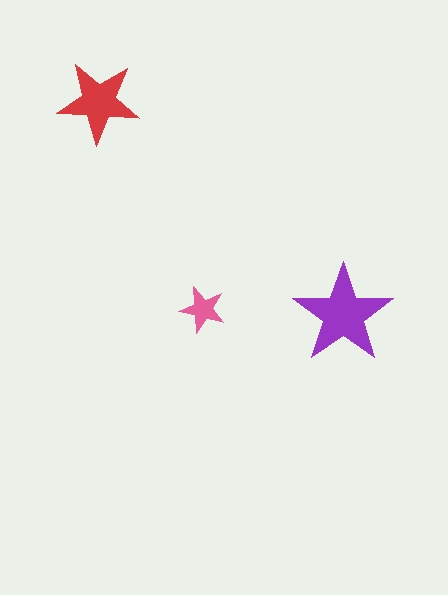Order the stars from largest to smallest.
the purple one, the red one, the pink one.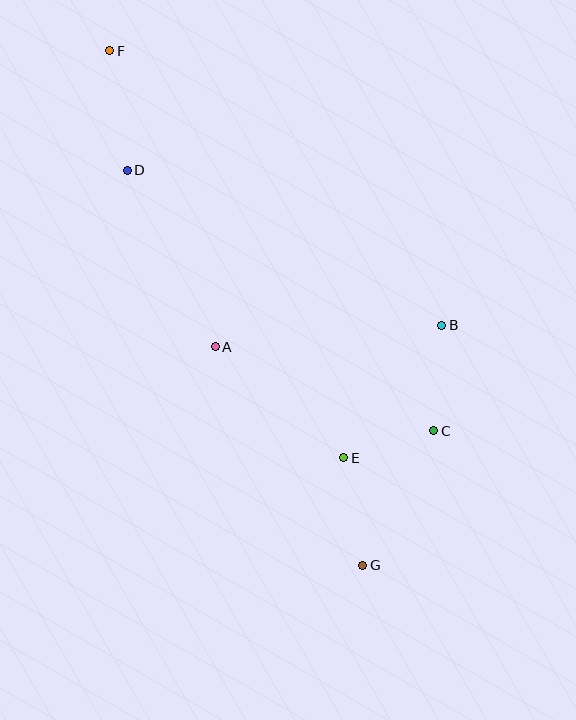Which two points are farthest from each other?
Points F and G are farthest from each other.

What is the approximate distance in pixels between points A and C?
The distance between A and C is approximately 234 pixels.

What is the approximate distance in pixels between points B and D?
The distance between B and D is approximately 351 pixels.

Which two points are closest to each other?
Points C and E are closest to each other.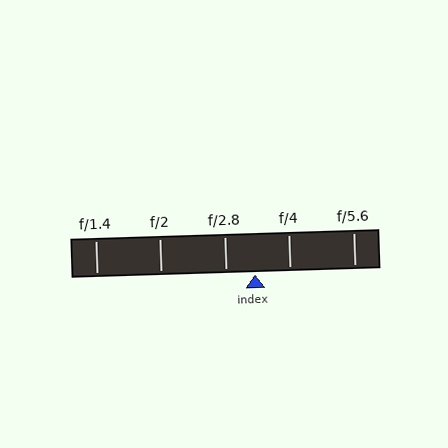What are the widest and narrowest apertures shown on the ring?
The widest aperture shown is f/1.4 and the narrowest is f/5.6.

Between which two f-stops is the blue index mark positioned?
The index mark is between f/2.8 and f/4.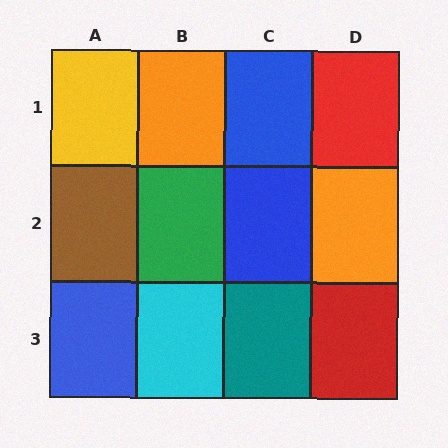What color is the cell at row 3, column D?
Red.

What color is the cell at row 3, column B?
Cyan.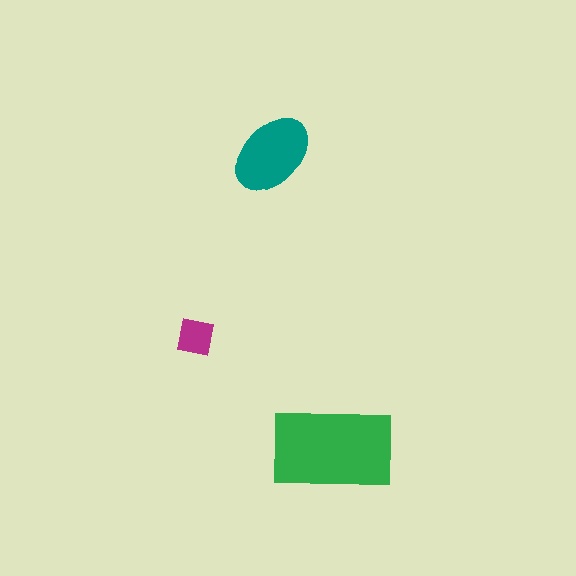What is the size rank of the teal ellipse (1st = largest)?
2nd.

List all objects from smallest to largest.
The magenta square, the teal ellipse, the green rectangle.